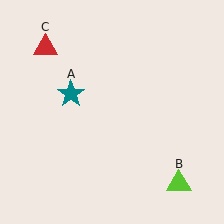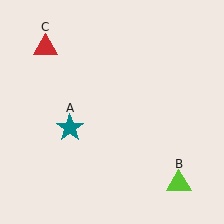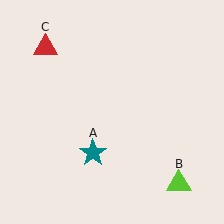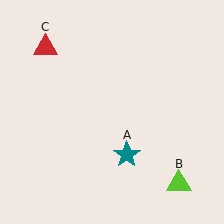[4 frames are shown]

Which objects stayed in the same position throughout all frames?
Lime triangle (object B) and red triangle (object C) remained stationary.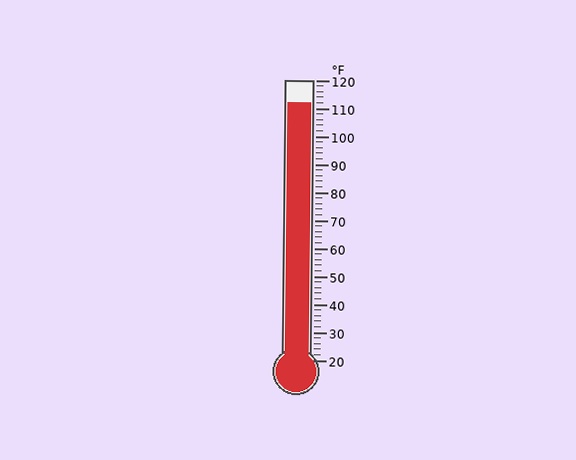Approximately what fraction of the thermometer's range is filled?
The thermometer is filled to approximately 90% of its range.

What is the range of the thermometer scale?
The thermometer scale ranges from 20°F to 120°F.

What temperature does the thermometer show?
The thermometer shows approximately 112°F.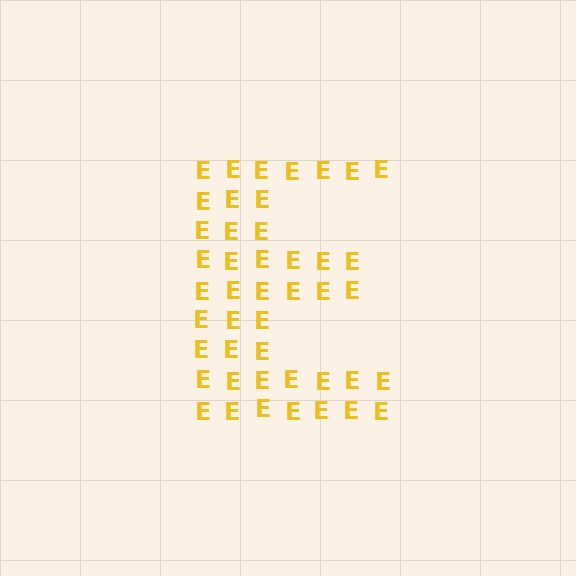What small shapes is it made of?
It is made of small letter E's.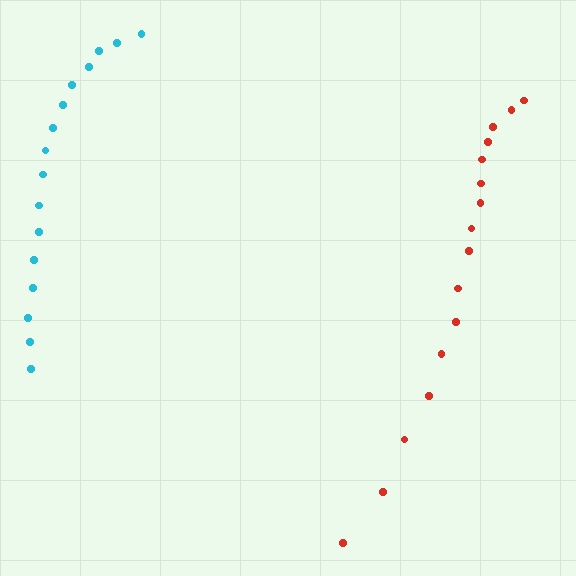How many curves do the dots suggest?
There are 2 distinct paths.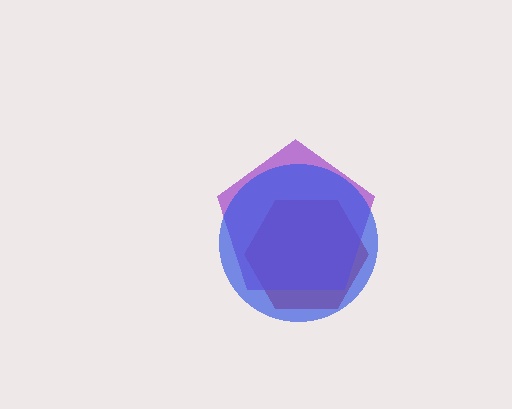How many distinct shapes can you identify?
There are 3 distinct shapes: a red hexagon, a purple pentagon, a blue circle.